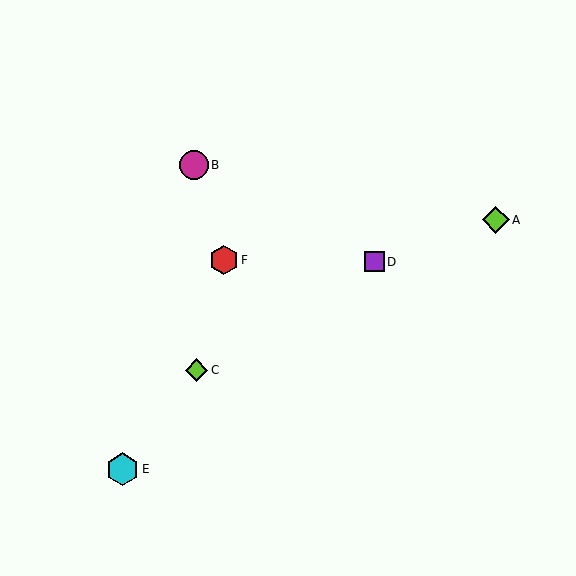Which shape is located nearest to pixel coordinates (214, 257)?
The red hexagon (labeled F) at (224, 260) is nearest to that location.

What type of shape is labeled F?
Shape F is a red hexagon.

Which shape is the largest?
The cyan hexagon (labeled E) is the largest.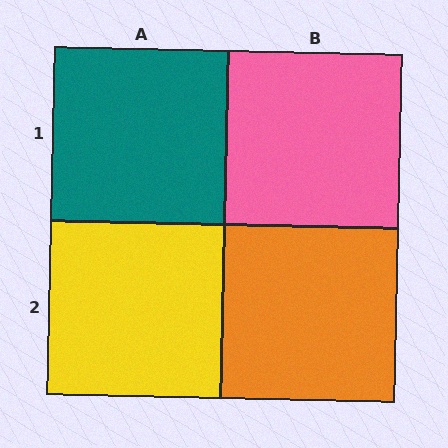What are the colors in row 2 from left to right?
Yellow, orange.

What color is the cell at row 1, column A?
Teal.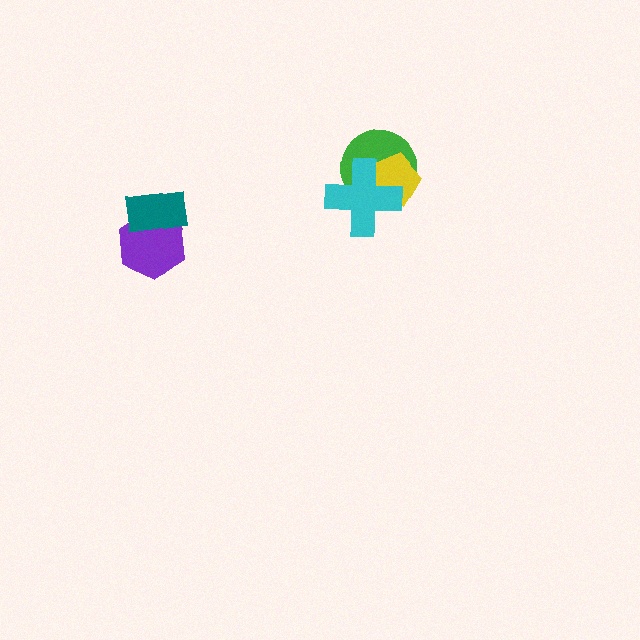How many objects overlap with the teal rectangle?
1 object overlaps with the teal rectangle.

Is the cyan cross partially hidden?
No, no other shape covers it.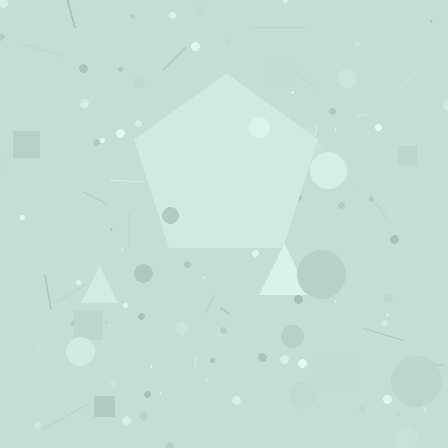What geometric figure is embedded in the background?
A pentagon is embedded in the background.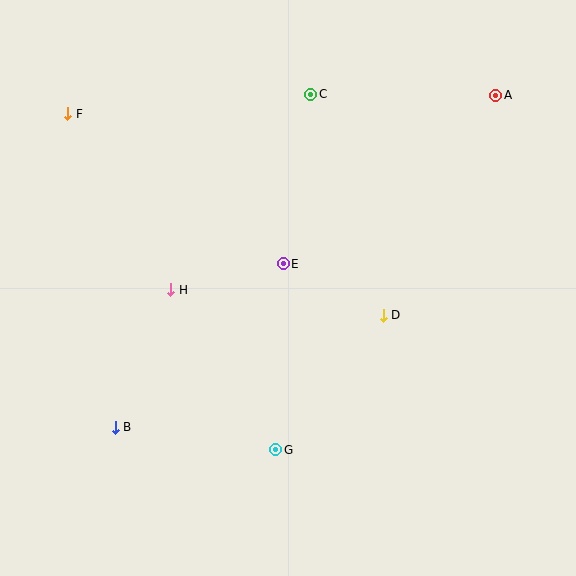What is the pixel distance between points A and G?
The distance between A and G is 418 pixels.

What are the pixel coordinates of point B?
Point B is at (115, 427).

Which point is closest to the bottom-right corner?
Point D is closest to the bottom-right corner.